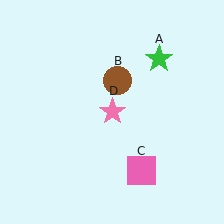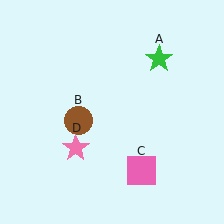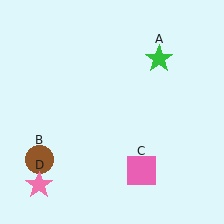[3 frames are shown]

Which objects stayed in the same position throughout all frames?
Green star (object A) and pink square (object C) remained stationary.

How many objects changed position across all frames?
2 objects changed position: brown circle (object B), pink star (object D).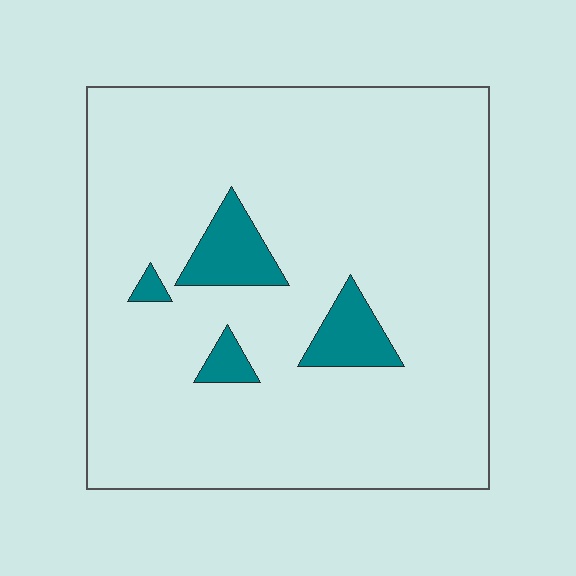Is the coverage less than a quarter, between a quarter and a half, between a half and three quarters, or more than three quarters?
Less than a quarter.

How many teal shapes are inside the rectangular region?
4.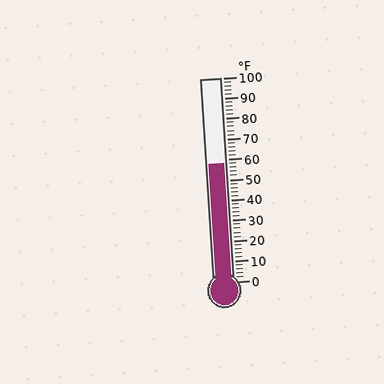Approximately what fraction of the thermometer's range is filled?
The thermometer is filled to approximately 60% of its range.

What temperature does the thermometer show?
The thermometer shows approximately 58°F.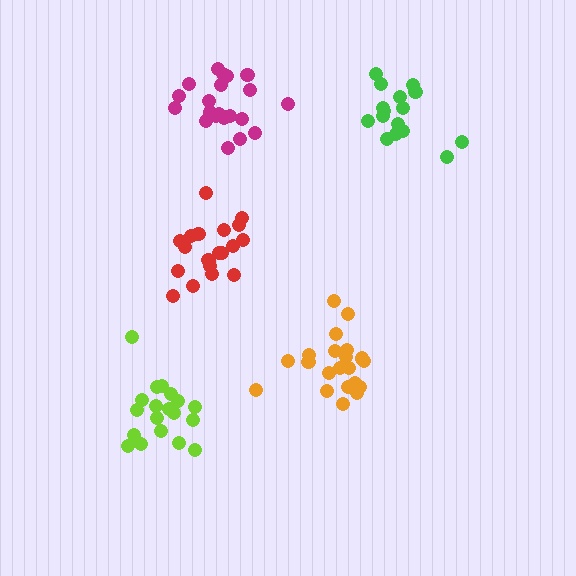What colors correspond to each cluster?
The clusters are colored: orange, lime, green, red, magenta.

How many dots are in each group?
Group 1: 21 dots, Group 2: 19 dots, Group 3: 17 dots, Group 4: 19 dots, Group 5: 21 dots (97 total).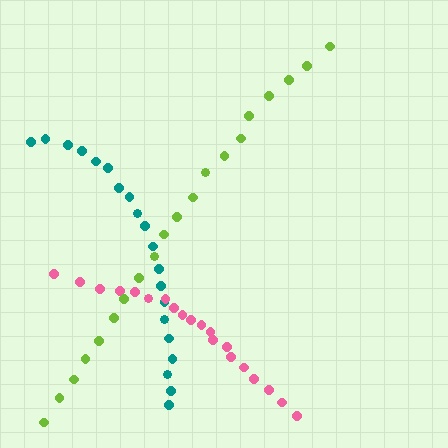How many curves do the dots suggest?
There are 3 distinct paths.